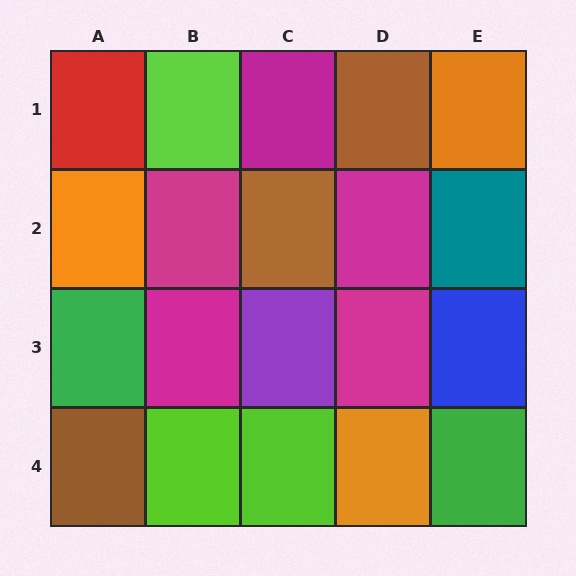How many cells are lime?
3 cells are lime.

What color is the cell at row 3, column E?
Blue.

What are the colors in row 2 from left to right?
Orange, magenta, brown, magenta, teal.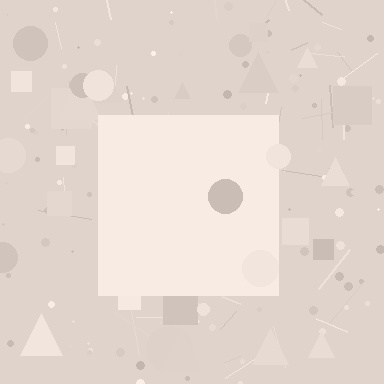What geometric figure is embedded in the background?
A square is embedded in the background.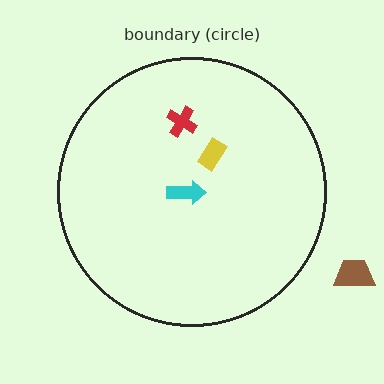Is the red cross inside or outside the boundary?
Inside.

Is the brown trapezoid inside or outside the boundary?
Outside.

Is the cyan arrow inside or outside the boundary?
Inside.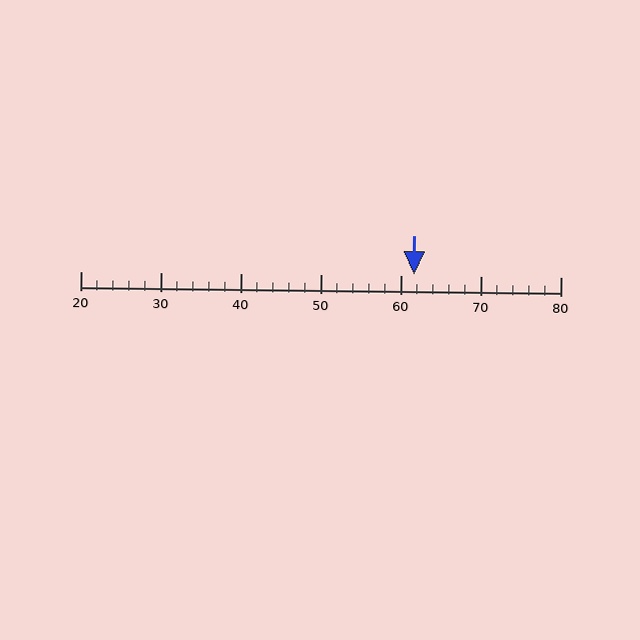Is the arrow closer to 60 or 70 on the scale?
The arrow is closer to 60.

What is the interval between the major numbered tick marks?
The major tick marks are spaced 10 units apart.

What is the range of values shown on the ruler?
The ruler shows values from 20 to 80.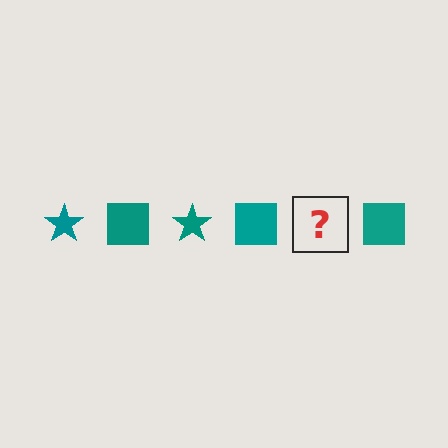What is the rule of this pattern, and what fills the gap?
The rule is that the pattern cycles through star, square shapes in teal. The gap should be filled with a teal star.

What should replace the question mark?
The question mark should be replaced with a teal star.